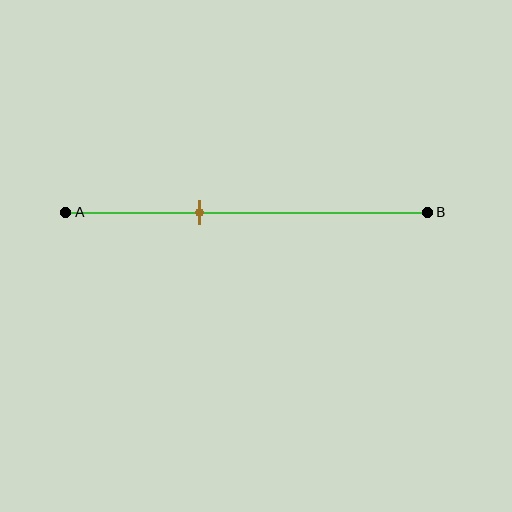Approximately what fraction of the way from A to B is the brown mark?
The brown mark is approximately 35% of the way from A to B.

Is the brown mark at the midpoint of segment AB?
No, the mark is at about 35% from A, not at the 50% midpoint.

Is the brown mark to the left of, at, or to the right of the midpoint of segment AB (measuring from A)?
The brown mark is to the left of the midpoint of segment AB.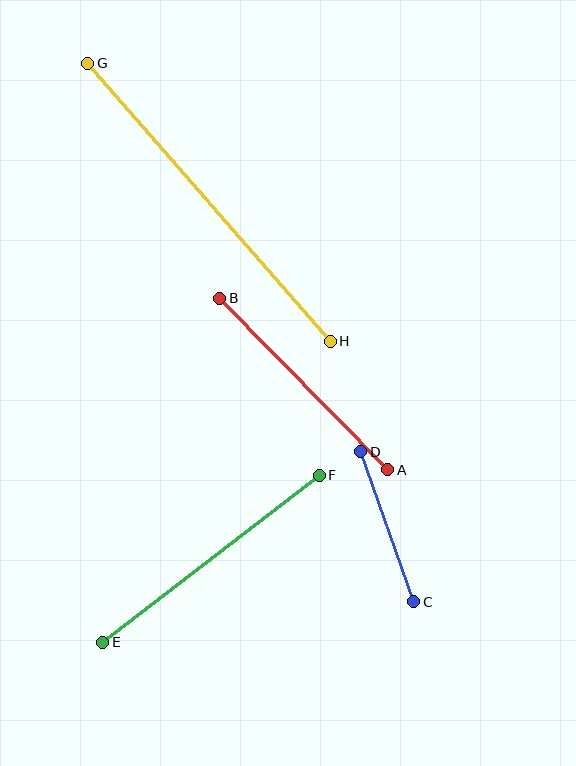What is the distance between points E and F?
The distance is approximately 273 pixels.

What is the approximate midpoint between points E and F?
The midpoint is at approximately (211, 559) pixels.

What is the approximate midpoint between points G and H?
The midpoint is at approximately (209, 202) pixels.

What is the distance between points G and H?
The distance is approximately 369 pixels.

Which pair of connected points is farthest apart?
Points G and H are farthest apart.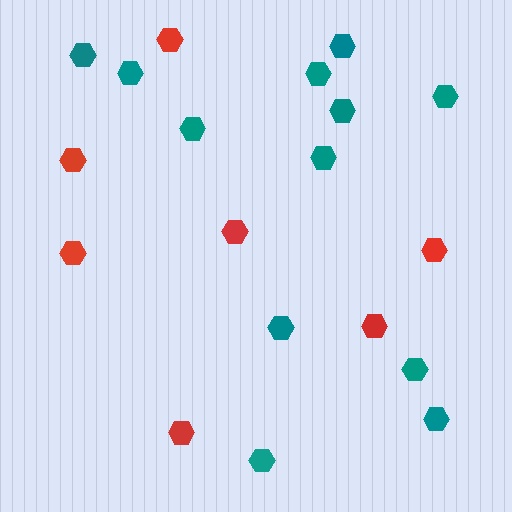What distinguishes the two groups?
There are 2 groups: one group of red hexagons (7) and one group of teal hexagons (12).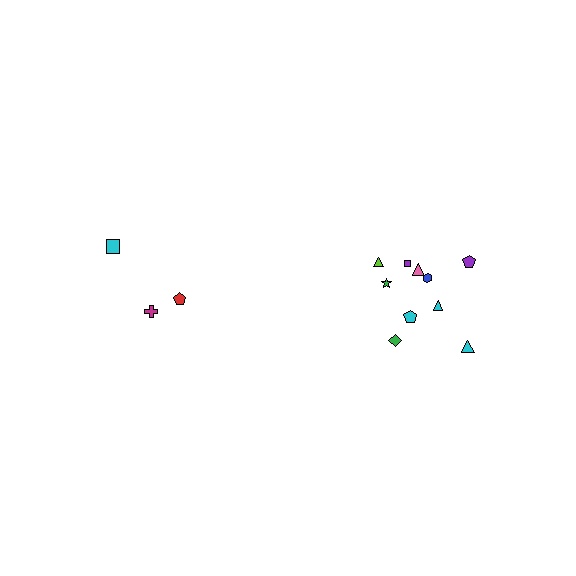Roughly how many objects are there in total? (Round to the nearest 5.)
Roughly 15 objects in total.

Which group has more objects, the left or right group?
The right group.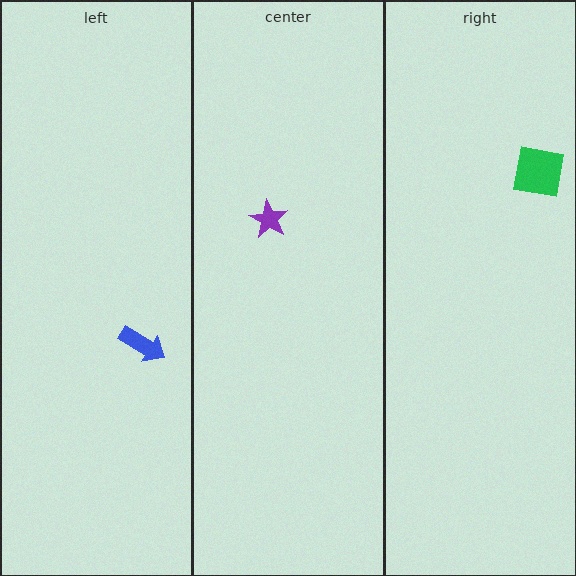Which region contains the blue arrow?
The left region.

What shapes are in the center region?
The purple star.